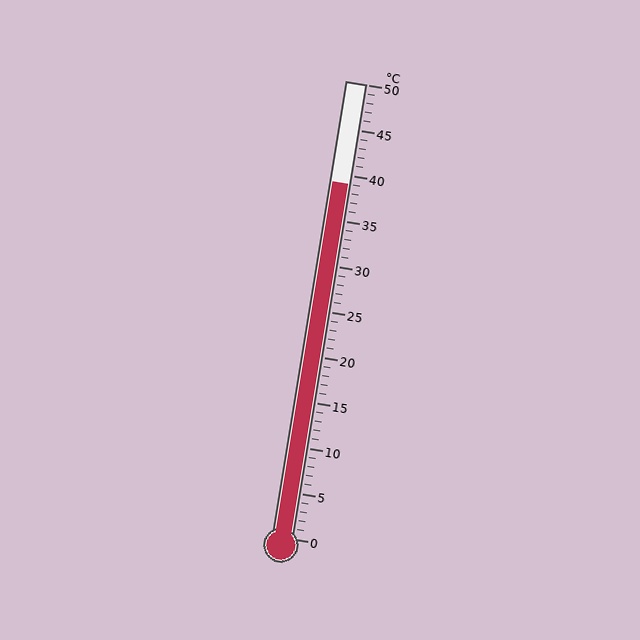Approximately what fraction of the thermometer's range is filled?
The thermometer is filled to approximately 80% of its range.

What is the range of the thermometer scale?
The thermometer scale ranges from 0°C to 50°C.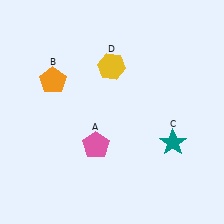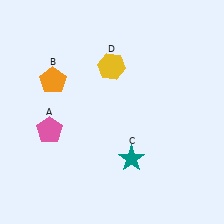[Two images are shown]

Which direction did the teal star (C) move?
The teal star (C) moved left.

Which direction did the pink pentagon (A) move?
The pink pentagon (A) moved left.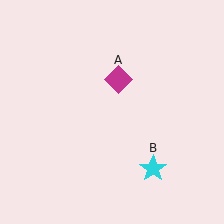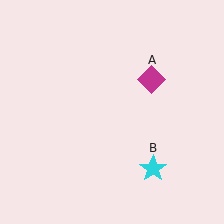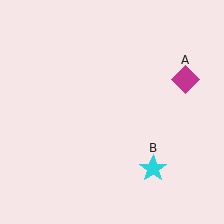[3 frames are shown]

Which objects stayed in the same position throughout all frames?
Cyan star (object B) remained stationary.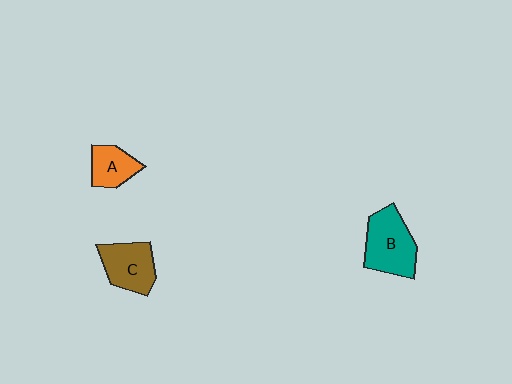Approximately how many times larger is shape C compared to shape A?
Approximately 1.4 times.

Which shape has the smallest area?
Shape A (orange).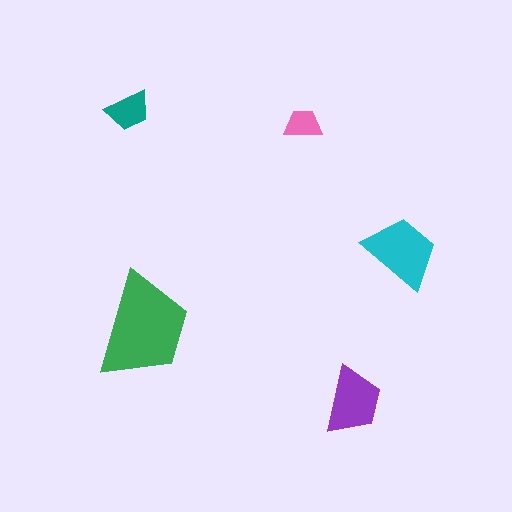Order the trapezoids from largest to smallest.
the green one, the cyan one, the purple one, the teal one, the pink one.